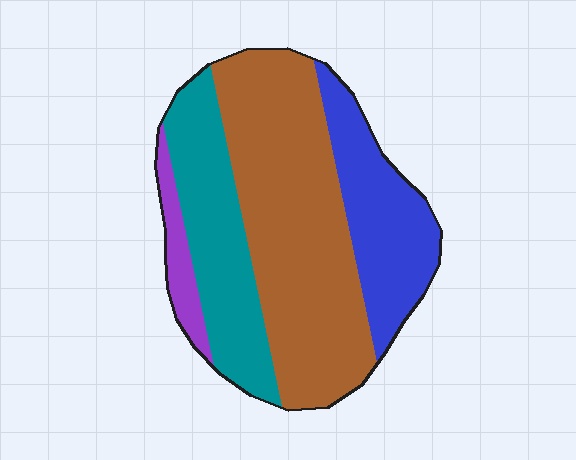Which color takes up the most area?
Brown, at roughly 50%.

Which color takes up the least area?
Purple, at roughly 5%.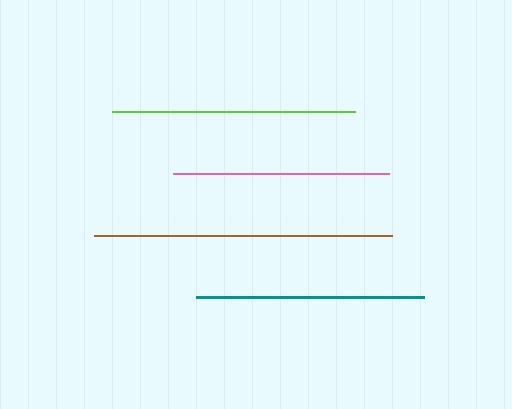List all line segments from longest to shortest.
From longest to shortest: brown, lime, teal, pink.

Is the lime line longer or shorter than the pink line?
The lime line is longer than the pink line.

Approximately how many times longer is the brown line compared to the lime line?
The brown line is approximately 1.2 times the length of the lime line.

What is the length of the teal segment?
The teal segment is approximately 229 pixels long.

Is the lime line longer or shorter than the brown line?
The brown line is longer than the lime line.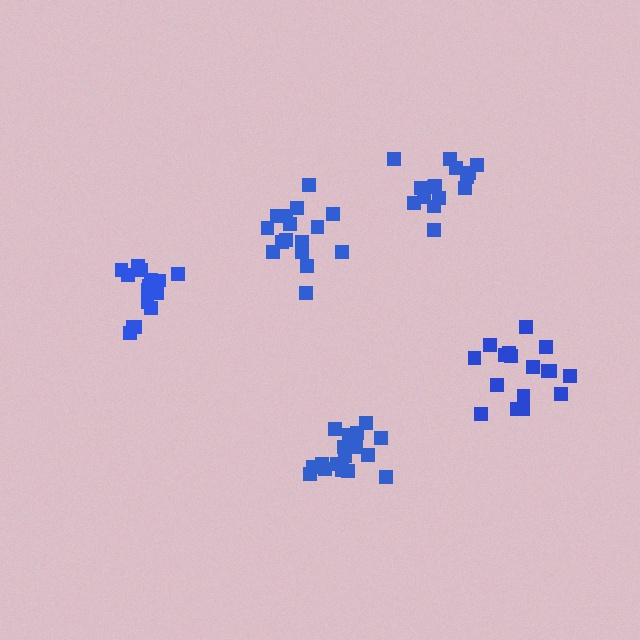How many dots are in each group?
Group 1: 17 dots, Group 2: 17 dots, Group 3: 17 dots, Group 4: 17 dots, Group 5: 15 dots (83 total).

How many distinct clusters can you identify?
There are 5 distinct clusters.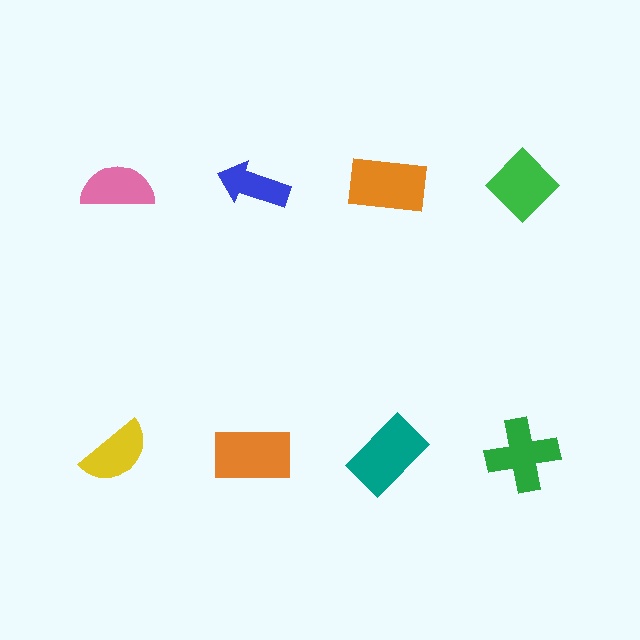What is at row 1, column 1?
A pink semicircle.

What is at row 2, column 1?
A yellow semicircle.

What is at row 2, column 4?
A green cross.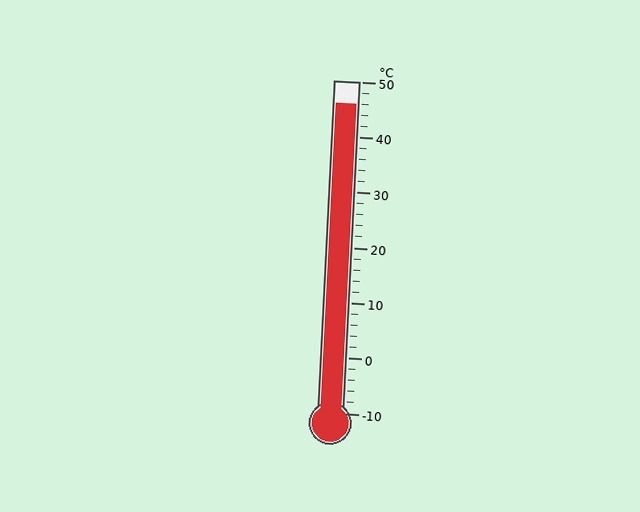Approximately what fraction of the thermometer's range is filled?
The thermometer is filled to approximately 95% of its range.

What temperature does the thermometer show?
The thermometer shows approximately 46°C.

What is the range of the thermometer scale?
The thermometer scale ranges from -10°C to 50°C.